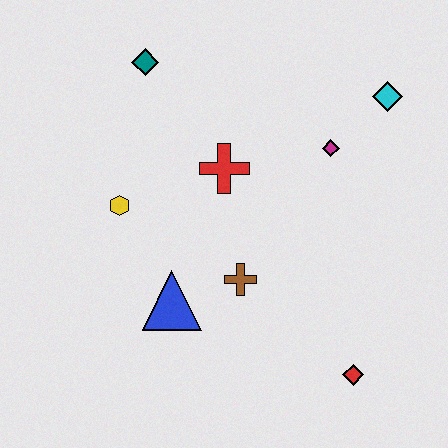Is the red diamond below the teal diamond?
Yes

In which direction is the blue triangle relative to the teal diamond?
The blue triangle is below the teal diamond.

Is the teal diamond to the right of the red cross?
No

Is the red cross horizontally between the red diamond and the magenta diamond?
No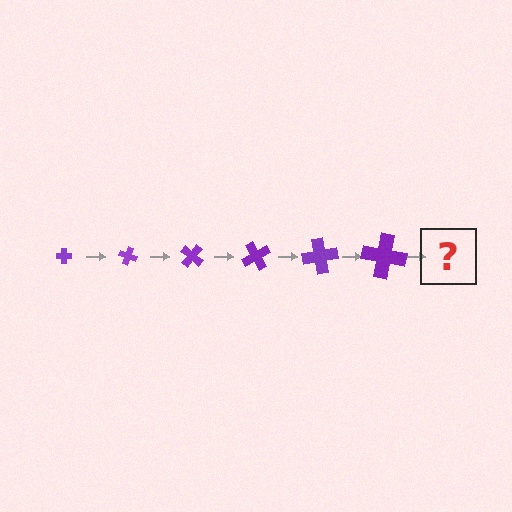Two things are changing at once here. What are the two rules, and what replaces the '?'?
The two rules are that the cross grows larger each step and it rotates 20 degrees each step. The '?' should be a cross, larger than the previous one and rotated 120 degrees from the start.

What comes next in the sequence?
The next element should be a cross, larger than the previous one and rotated 120 degrees from the start.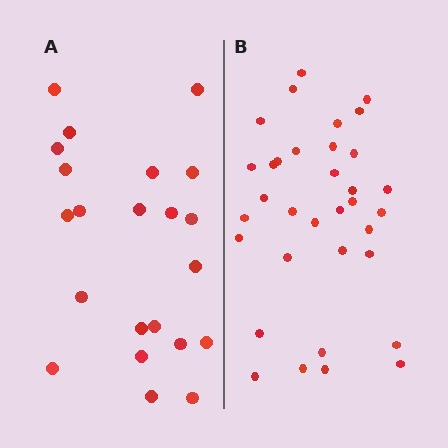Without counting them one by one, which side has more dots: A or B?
Region B (the right region) has more dots.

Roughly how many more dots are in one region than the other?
Region B has roughly 12 or so more dots than region A.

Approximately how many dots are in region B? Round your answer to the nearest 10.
About 30 dots. (The exact count is 34, which rounds to 30.)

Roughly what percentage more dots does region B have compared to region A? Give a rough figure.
About 55% more.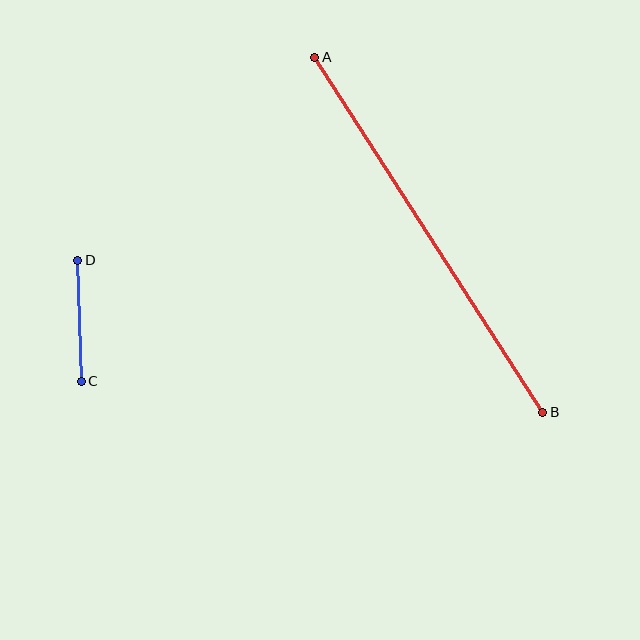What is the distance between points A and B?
The distance is approximately 422 pixels.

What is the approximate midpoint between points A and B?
The midpoint is at approximately (429, 235) pixels.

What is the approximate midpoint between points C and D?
The midpoint is at approximately (79, 321) pixels.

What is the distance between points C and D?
The distance is approximately 121 pixels.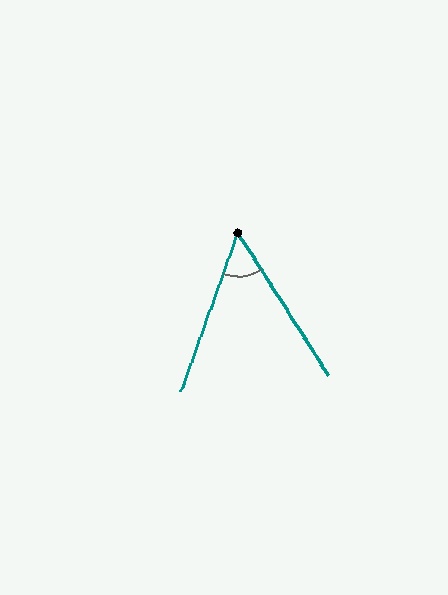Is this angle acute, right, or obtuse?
It is acute.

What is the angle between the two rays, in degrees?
Approximately 52 degrees.